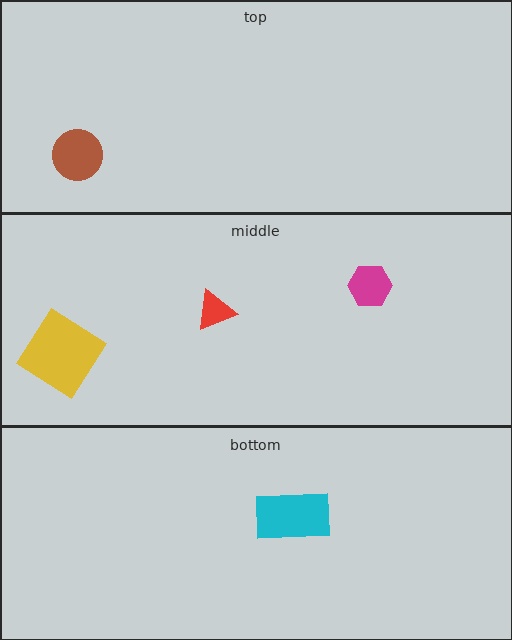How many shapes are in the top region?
1.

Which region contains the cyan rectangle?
The bottom region.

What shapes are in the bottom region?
The cyan rectangle.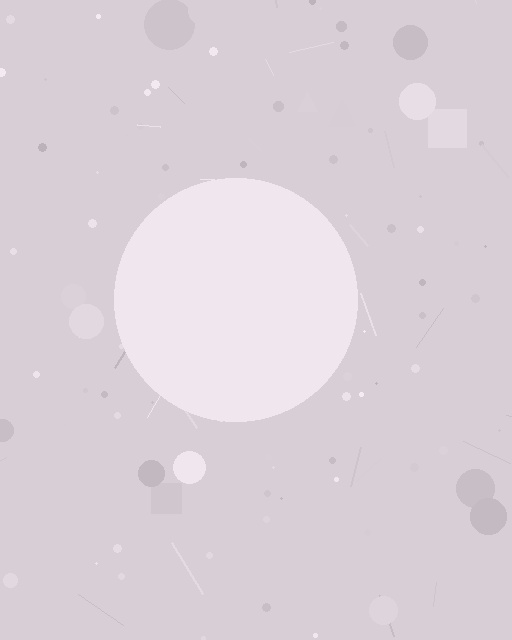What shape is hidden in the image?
A circle is hidden in the image.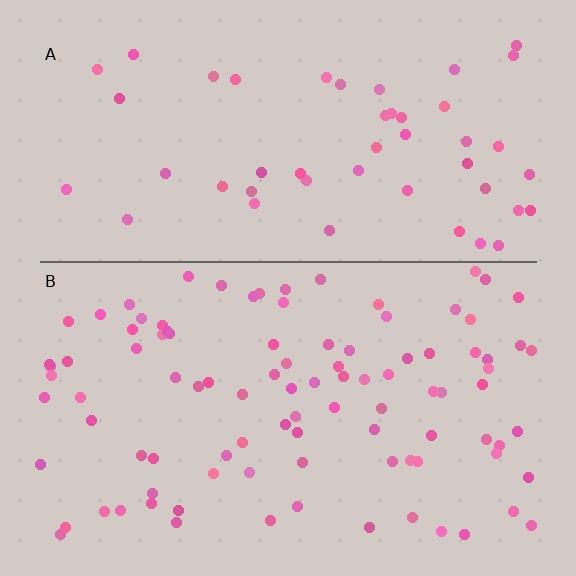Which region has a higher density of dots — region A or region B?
B (the bottom).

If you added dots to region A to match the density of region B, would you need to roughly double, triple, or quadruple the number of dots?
Approximately double.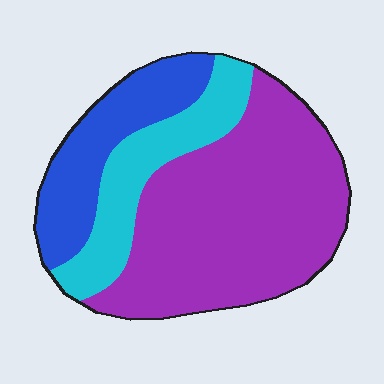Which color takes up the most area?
Purple, at roughly 60%.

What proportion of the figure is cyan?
Cyan covers roughly 20% of the figure.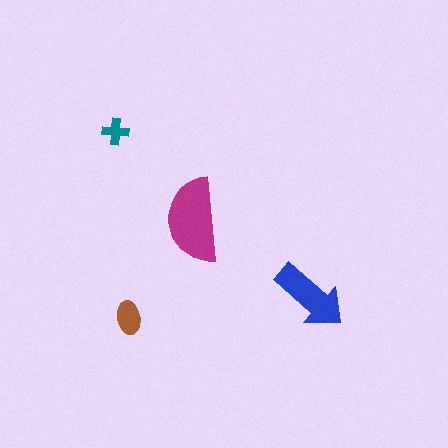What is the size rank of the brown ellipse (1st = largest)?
3rd.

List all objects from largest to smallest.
The magenta semicircle, the blue arrow, the brown ellipse, the teal cross.